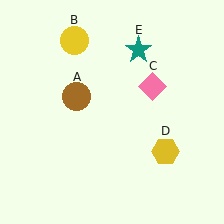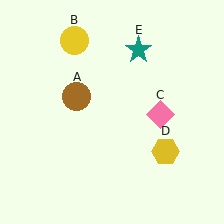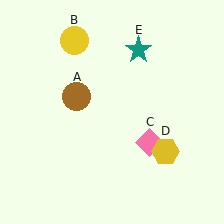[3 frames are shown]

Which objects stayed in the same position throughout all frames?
Brown circle (object A) and yellow circle (object B) and yellow hexagon (object D) and teal star (object E) remained stationary.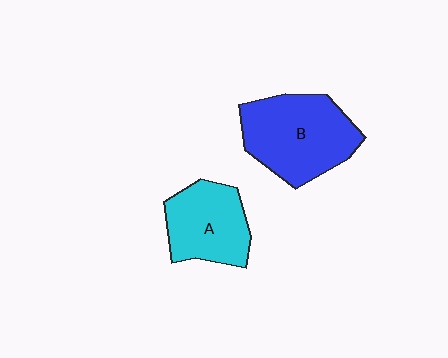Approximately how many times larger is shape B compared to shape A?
Approximately 1.4 times.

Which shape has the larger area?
Shape B (blue).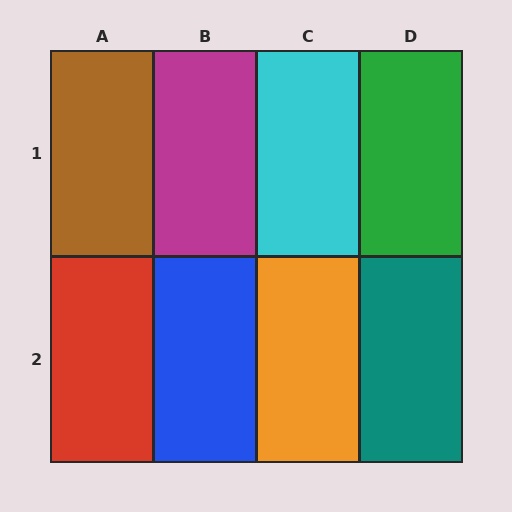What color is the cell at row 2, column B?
Blue.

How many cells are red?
1 cell is red.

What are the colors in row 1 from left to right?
Brown, magenta, cyan, green.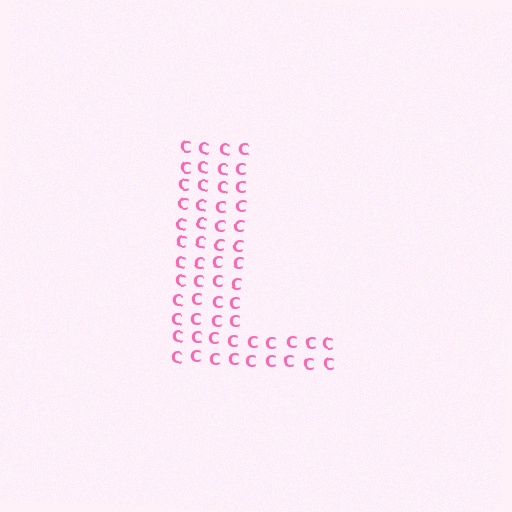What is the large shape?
The large shape is the letter L.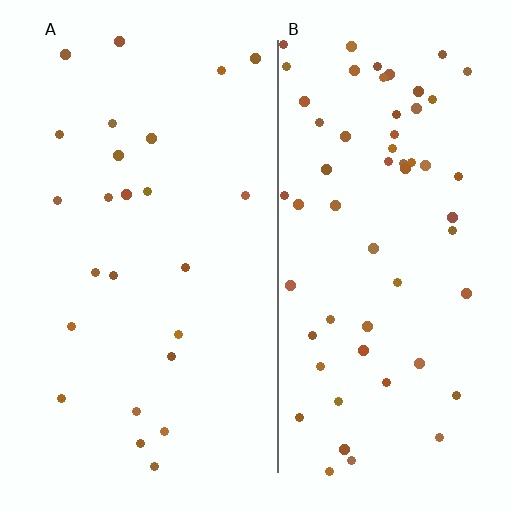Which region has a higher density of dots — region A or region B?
B (the right).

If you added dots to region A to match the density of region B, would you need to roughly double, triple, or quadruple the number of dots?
Approximately triple.